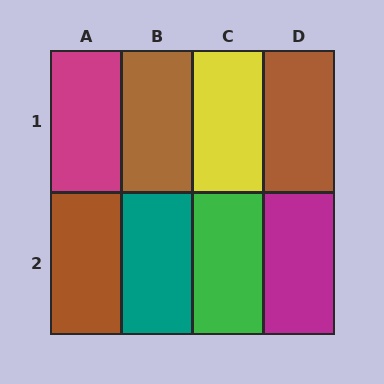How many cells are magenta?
2 cells are magenta.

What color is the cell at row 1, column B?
Brown.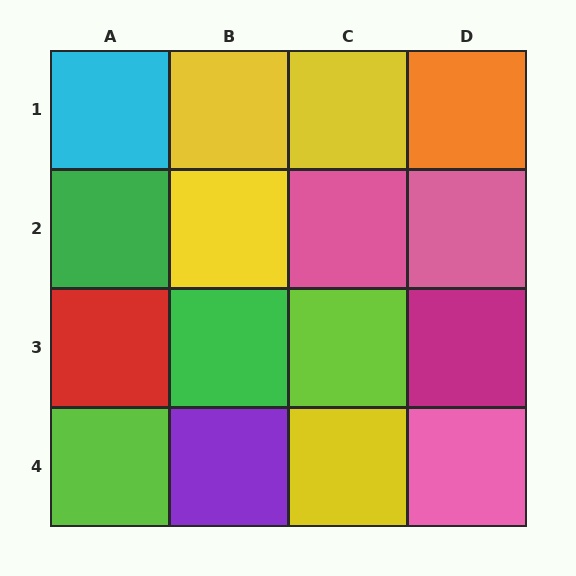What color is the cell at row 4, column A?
Lime.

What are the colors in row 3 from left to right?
Red, green, lime, magenta.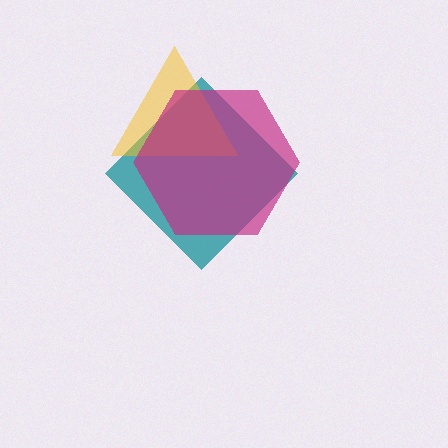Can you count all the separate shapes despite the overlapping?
Yes, there are 3 separate shapes.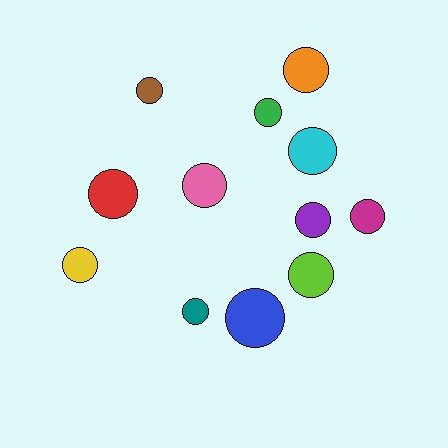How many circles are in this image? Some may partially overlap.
There are 12 circles.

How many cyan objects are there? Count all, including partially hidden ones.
There is 1 cyan object.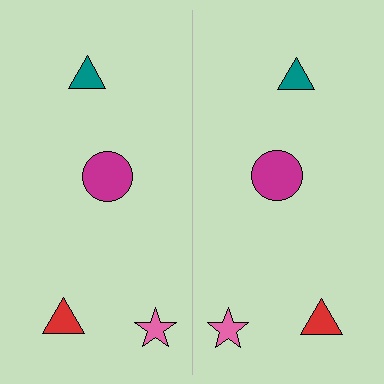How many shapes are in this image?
There are 8 shapes in this image.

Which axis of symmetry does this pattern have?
The pattern has a vertical axis of symmetry running through the center of the image.